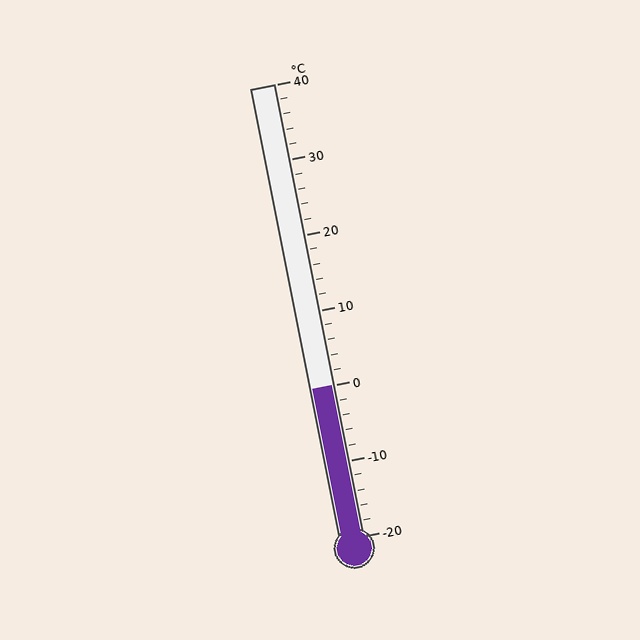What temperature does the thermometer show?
The thermometer shows approximately 0°C.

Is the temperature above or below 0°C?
The temperature is at 0°C.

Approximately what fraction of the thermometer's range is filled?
The thermometer is filled to approximately 35% of its range.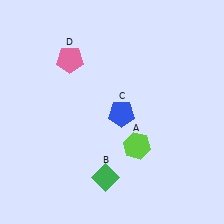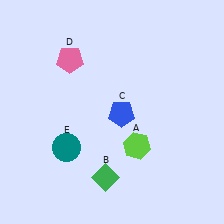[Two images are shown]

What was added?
A teal circle (E) was added in Image 2.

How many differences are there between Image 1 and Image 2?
There is 1 difference between the two images.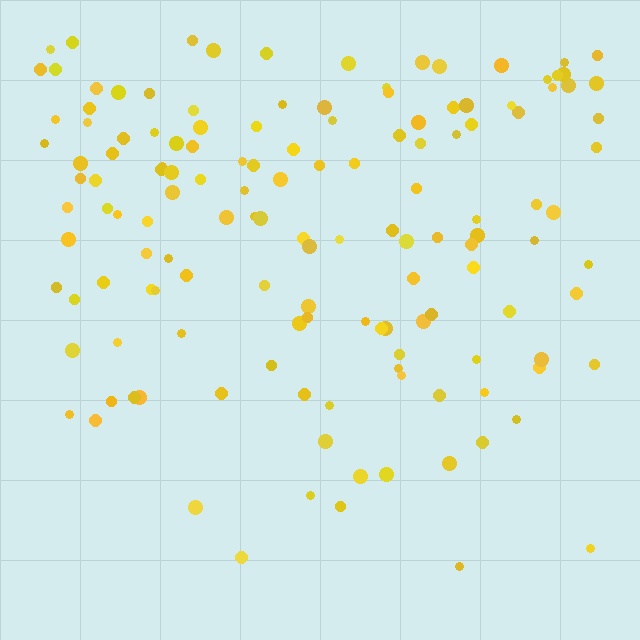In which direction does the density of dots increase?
From bottom to top, with the top side densest.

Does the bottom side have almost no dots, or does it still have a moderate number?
Still a moderate number, just noticeably fewer than the top.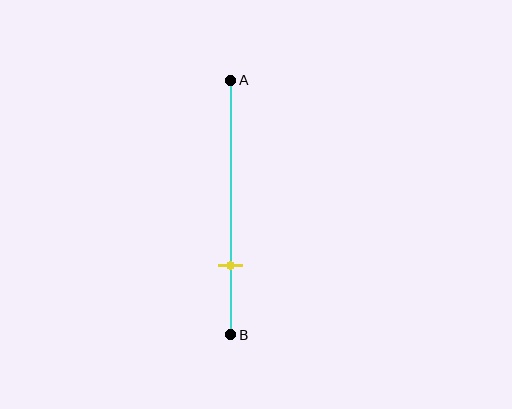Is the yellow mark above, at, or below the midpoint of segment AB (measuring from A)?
The yellow mark is below the midpoint of segment AB.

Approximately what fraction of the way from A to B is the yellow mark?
The yellow mark is approximately 75% of the way from A to B.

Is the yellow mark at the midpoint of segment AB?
No, the mark is at about 75% from A, not at the 50% midpoint.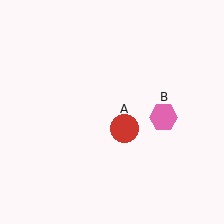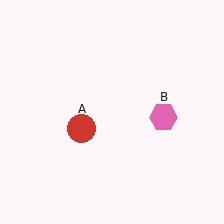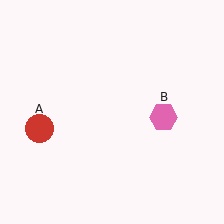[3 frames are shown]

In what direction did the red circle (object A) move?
The red circle (object A) moved left.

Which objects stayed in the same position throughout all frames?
Pink hexagon (object B) remained stationary.